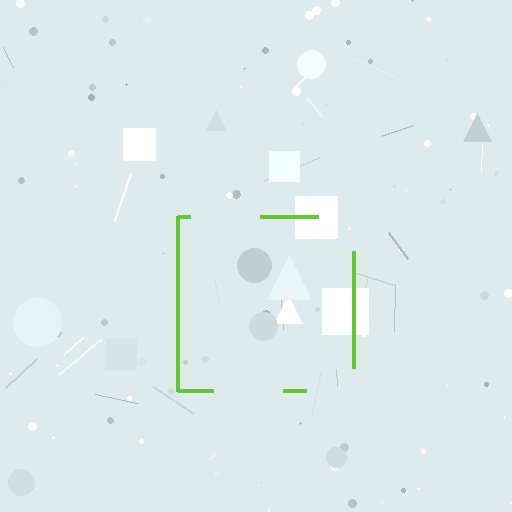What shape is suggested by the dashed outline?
The dashed outline suggests a square.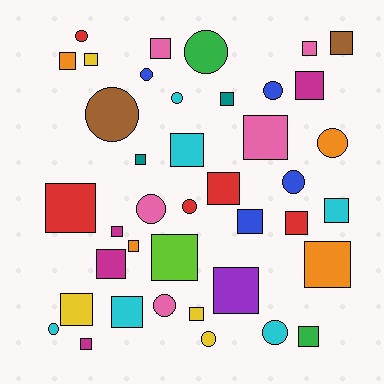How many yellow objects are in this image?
There are 4 yellow objects.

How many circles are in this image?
There are 14 circles.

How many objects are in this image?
There are 40 objects.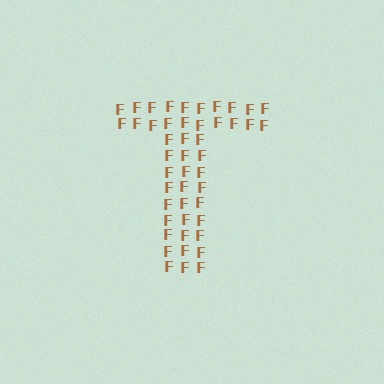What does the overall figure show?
The overall figure shows the letter T.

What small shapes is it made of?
It is made of small letter F's.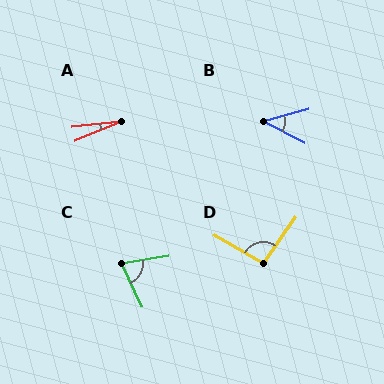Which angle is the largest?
D, at approximately 95 degrees.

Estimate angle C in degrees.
Approximately 74 degrees.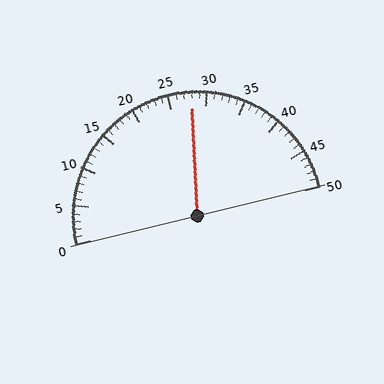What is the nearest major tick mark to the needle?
The nearest major tick mark is 30.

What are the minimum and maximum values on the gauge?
The gauge ranges from 0 to 50.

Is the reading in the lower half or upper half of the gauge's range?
The reading is in the upper half of the range (0 to 50).